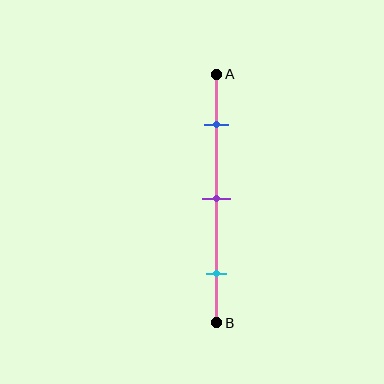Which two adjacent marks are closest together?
The blue and purple marks are the closest adjacent pair.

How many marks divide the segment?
There are 3 marks dividing the segment.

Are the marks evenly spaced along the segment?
Yes, the marks are approximately evenly spaced.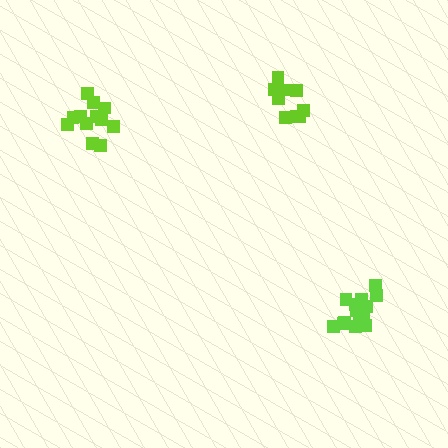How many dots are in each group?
Group 1: 15 dots, Group 2: 12 dots, Group 3: 9 dots (36 total).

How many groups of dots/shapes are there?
There are 3 groups.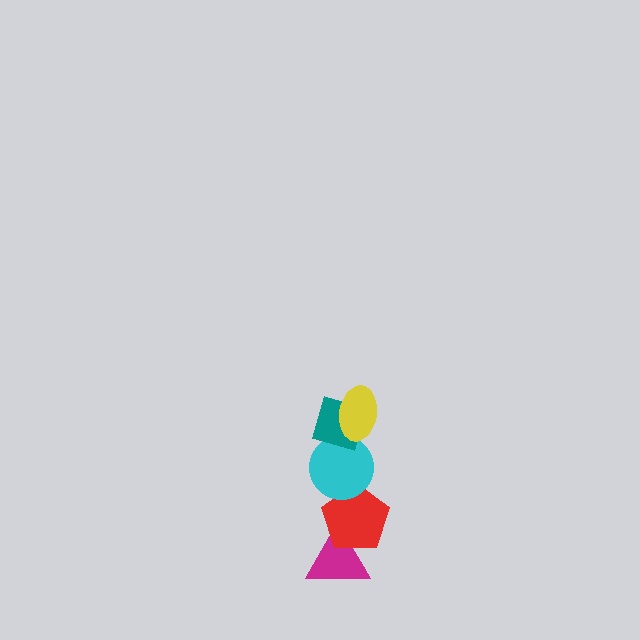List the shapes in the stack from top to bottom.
From top to bottom: the yellow ellipse, the teal diamond, the cyan circle, the red pentagon, the magenta triangle.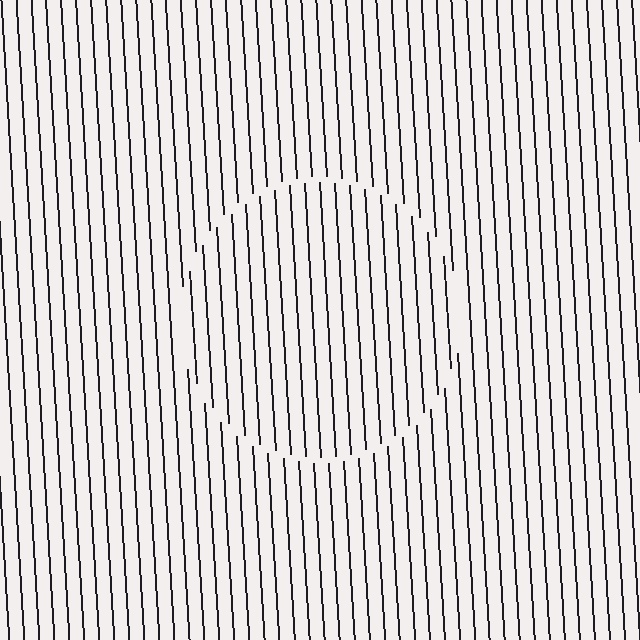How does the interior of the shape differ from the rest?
The interior of the shape contains the same grating, shifted by half a period — the contour is defined by the phase discontinuity where line-ends from the inner and outer gratings abut.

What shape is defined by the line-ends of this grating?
An illusory circle. The interior of the shape contains the same grating, shifted by half a period — the contour is defined by the phase discontinuity where line-ends from the inner and outer gratings abut.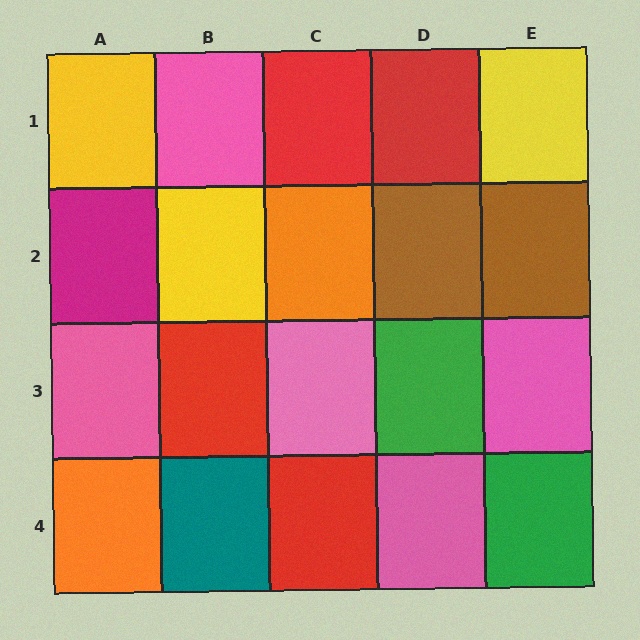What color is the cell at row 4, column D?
Pink.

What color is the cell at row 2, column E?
Brown.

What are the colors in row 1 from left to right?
Yellow, pink, red, red, yellow.